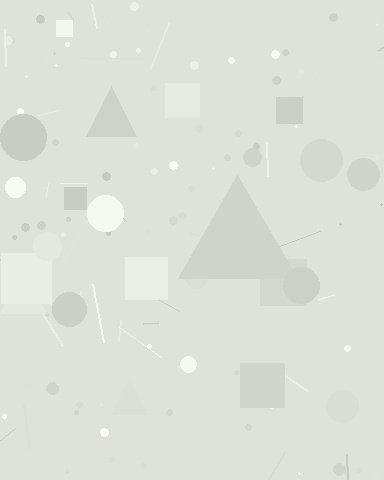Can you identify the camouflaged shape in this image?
The camouflaged shape is a triangle.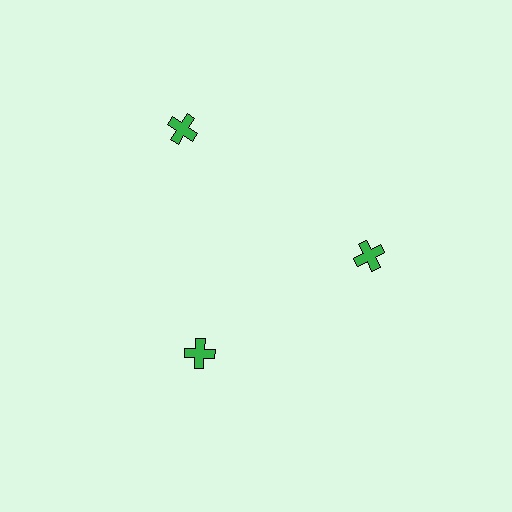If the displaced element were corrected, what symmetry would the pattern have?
It would have 3-fold rotational symmetry — the pattern would map onto itself every 120 degrees.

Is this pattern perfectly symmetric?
No. The 3 green crosses are arranged in a ring, but one element near the 11 o'clock position is pushed outward from the center, breaking the 3-fold rotational symmetry.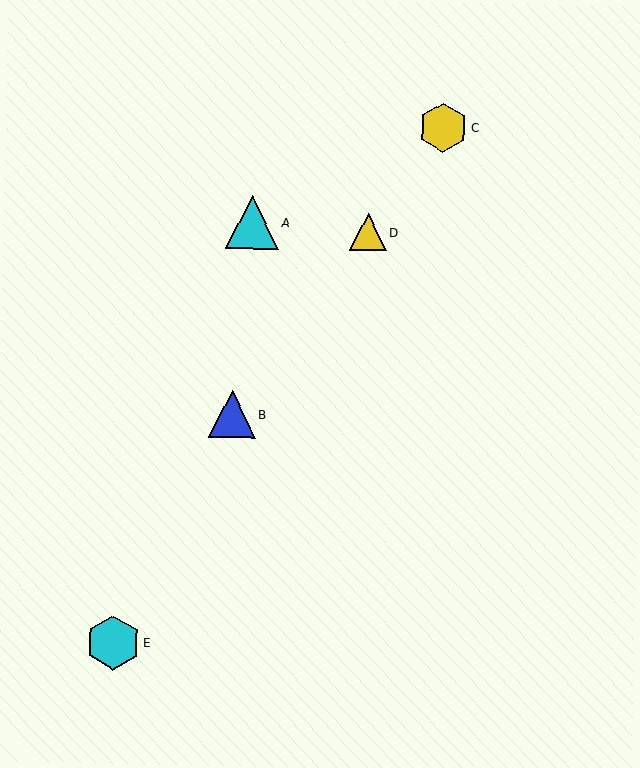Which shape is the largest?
The cyan hexagon (labeled E) is the largest.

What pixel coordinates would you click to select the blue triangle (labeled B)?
Click at (232, 414) to select the blue triangle B.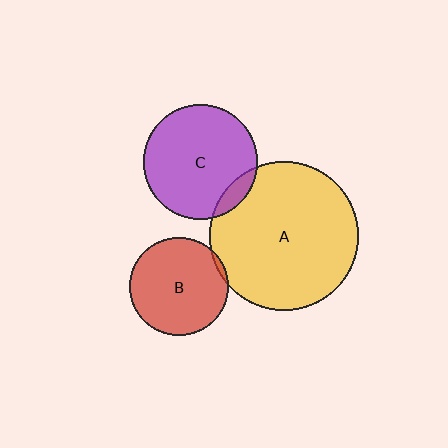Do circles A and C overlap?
Yes.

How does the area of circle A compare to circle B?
Approximately 2.3 times.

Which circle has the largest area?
Circle A (yellow).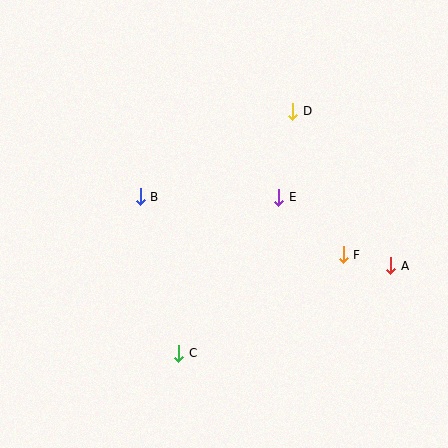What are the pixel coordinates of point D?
Point D is at (293, 111).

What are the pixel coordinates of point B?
Point B is at (140, 197).